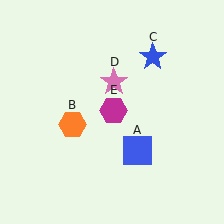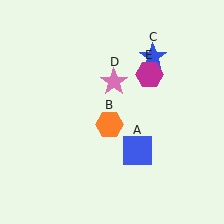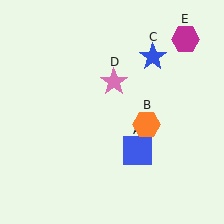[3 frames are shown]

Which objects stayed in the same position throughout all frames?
Blue square (object A) and blue star (object C) and pink star (object D) remained stationary.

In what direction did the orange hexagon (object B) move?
The orange hexagon (object B) moved right.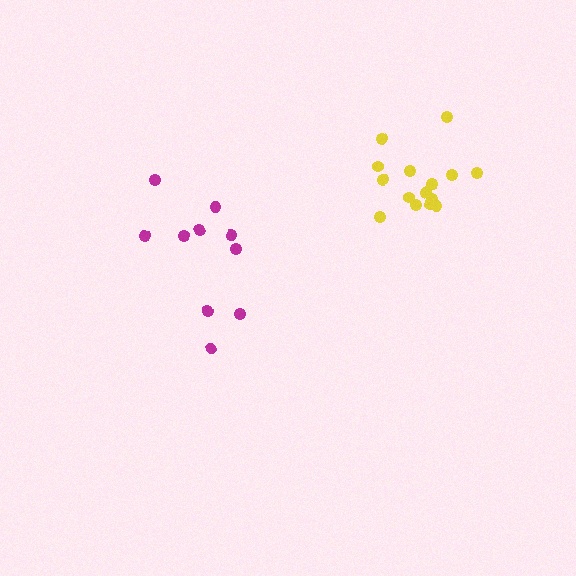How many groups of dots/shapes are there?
There are 2 groups.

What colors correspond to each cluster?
The clusters are colored: magenta, yellow.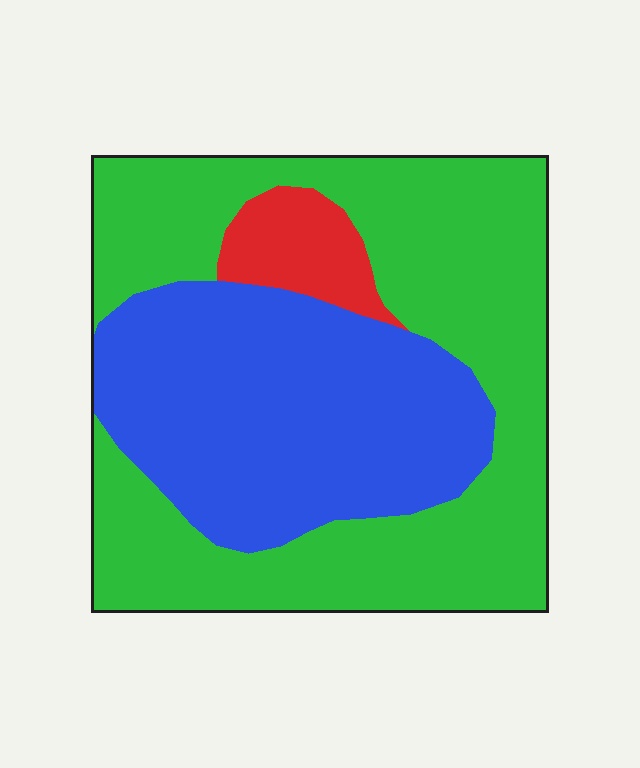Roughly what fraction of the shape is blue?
Blue takes up about three eighths (3/8) of the shape.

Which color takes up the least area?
Red, at roughly 5%.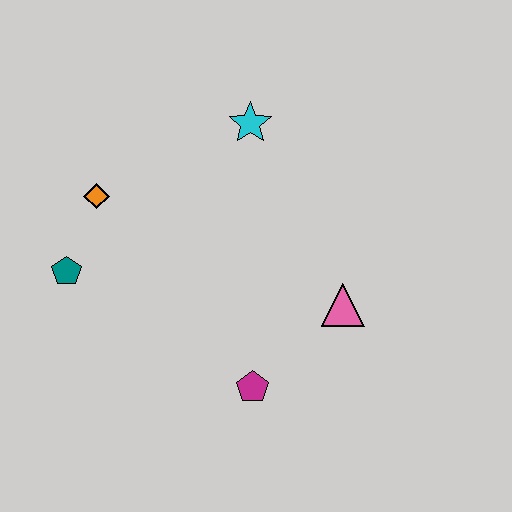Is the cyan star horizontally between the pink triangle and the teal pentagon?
Yes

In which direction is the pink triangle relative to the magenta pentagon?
The pink triangle is to the right of the magenta pentagon.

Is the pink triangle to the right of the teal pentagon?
Yes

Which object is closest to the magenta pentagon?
The pink triangle is closest to the magenta pentagon.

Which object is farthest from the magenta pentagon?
The cyan star is farthest from the magenta pentagon.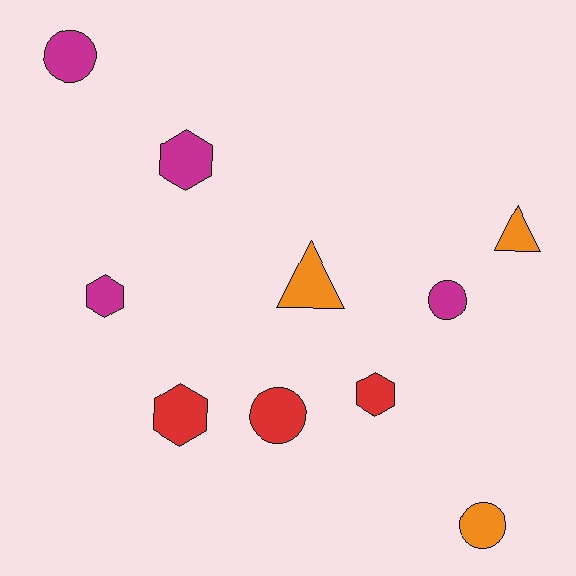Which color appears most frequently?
Magenta, with 4 objects.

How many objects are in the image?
There are 10 objects.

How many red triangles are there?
There are no red triangles.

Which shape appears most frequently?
Circle, with 4 objects.